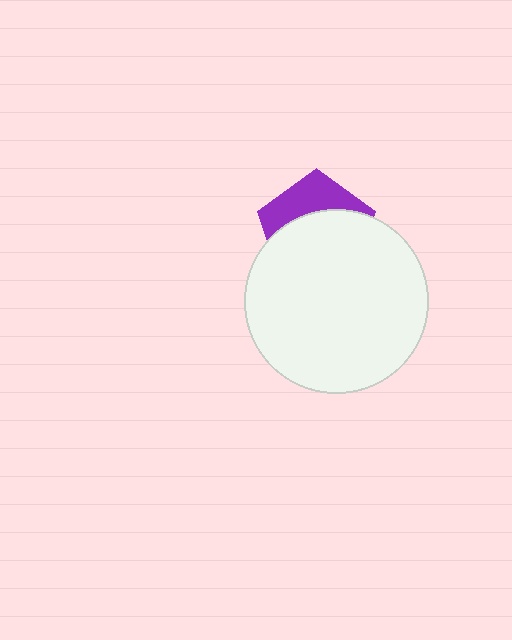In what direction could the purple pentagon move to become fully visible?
The purple pentagon could move up. That would shift it out from behind the white circle entirely.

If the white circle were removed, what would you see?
You would see the complete purple pentagon.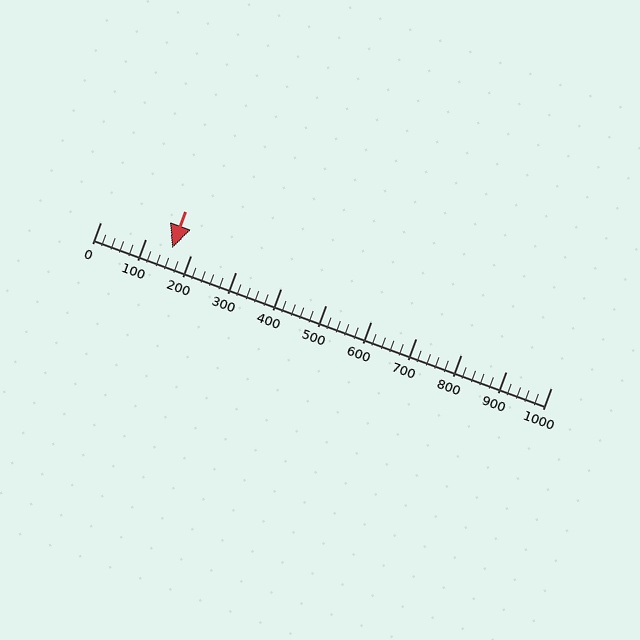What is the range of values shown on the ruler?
The ruler shows values from 0 to 1000.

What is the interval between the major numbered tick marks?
The major tick marks are spaced 100 units apart.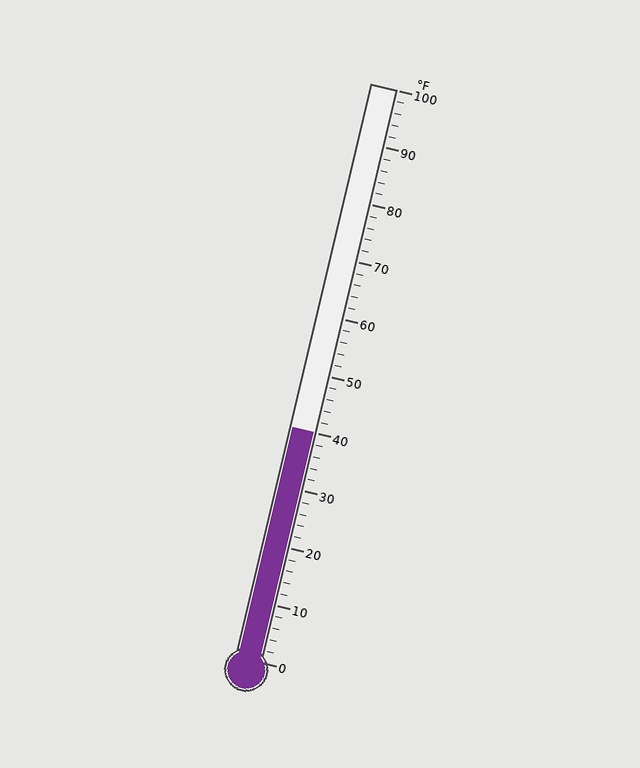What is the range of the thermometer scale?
The thermometer scale ranges from 0°F to 100°F.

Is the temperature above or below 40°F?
The temperature is at 40°F.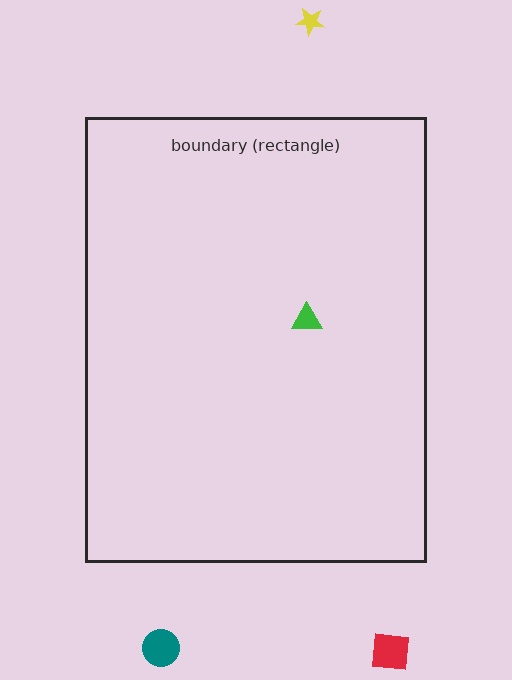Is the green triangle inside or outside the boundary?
Inside.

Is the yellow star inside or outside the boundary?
Outside.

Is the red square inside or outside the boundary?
Outside.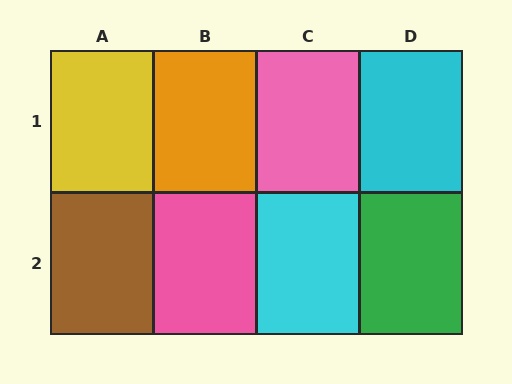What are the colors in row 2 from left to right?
Brown, pink, cyan, green.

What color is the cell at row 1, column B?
Orange.